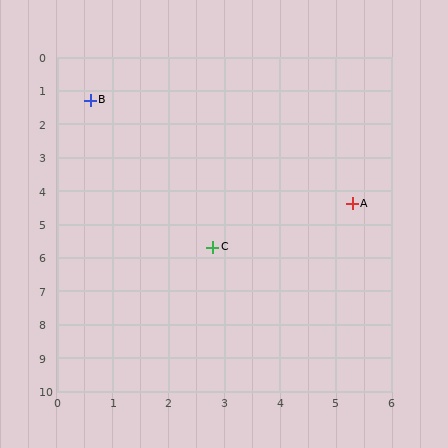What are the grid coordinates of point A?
Point A is at approximately (5.3, 4.4).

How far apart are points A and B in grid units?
Points A and B are about 5.6 grid units apart.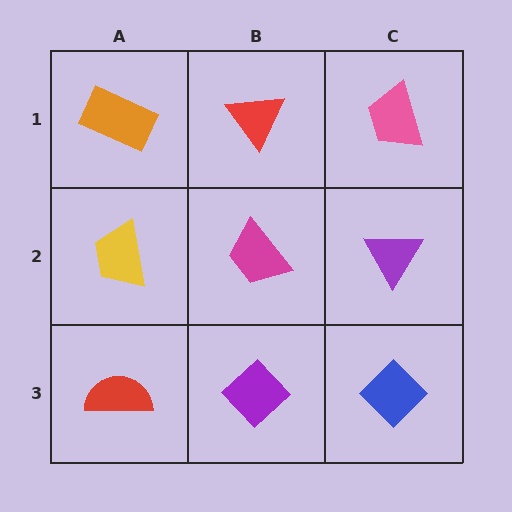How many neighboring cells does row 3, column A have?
2.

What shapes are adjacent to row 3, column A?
A yellow trapezoid (row 2, column A), a purple diamond (row 3, column B).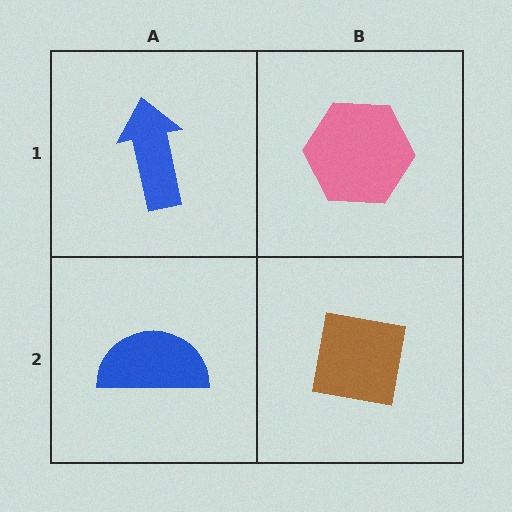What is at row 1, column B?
A pink hexagon.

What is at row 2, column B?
A brown square.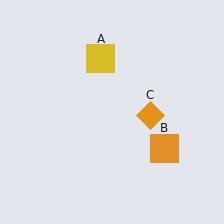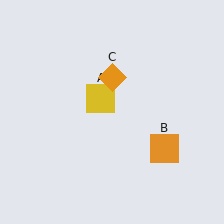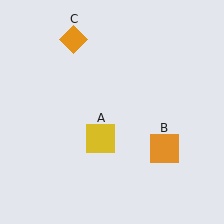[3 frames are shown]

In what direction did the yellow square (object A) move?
The yellow square (object A) moved down.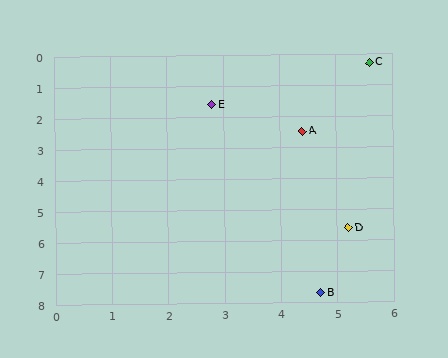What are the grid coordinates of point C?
Point C is at approximately (5.6, 0.3).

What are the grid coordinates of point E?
Point E is at approximately (2.8, 1.6).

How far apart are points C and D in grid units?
Points C and D are about 5.3 grid units apart.